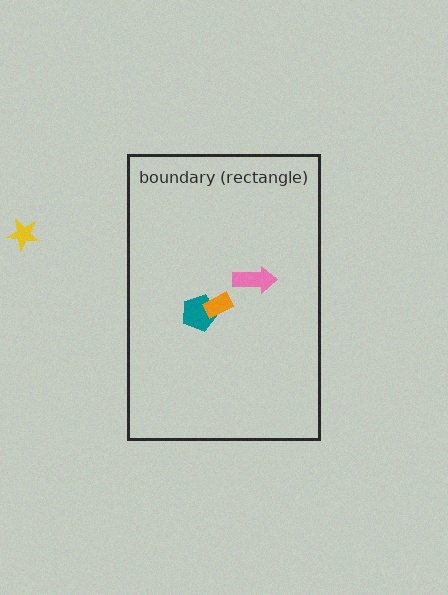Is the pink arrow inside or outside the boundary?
Inside.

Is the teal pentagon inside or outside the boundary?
Inside.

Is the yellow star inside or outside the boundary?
Outside.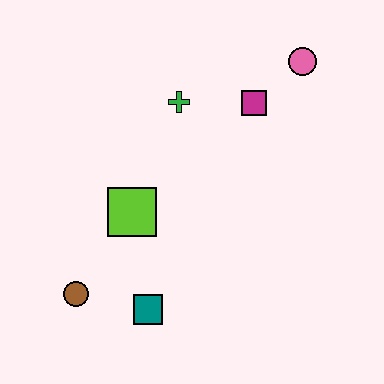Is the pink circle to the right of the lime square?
Yes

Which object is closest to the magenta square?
The pink circle is closest to the magenta square.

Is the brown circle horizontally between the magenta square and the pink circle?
No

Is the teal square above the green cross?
No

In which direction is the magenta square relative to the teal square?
The magenta square is above the teal square.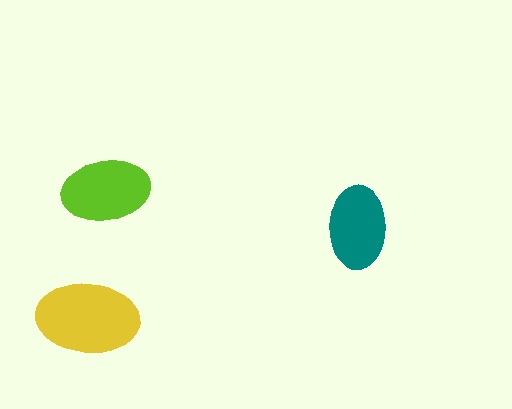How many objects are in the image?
There are 3 objects in the image.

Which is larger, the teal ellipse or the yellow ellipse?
The yellow one.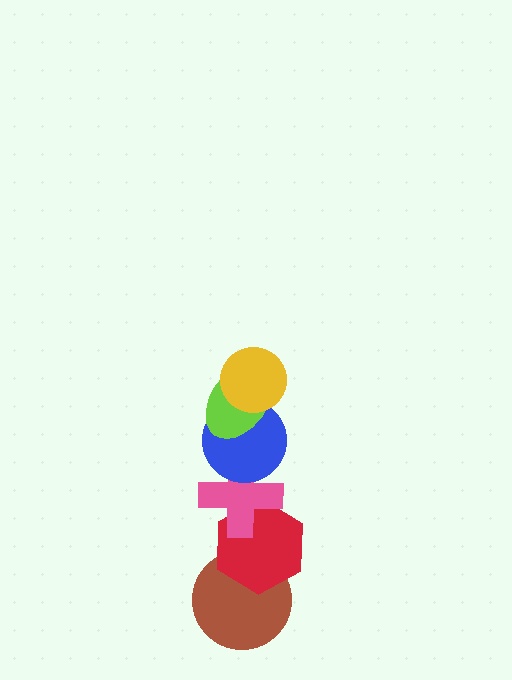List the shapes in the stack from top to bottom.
From top to bottom: the yellow circle, the lime ellipse, the blue circle, the pink cross, the red hexagon, the brown circle.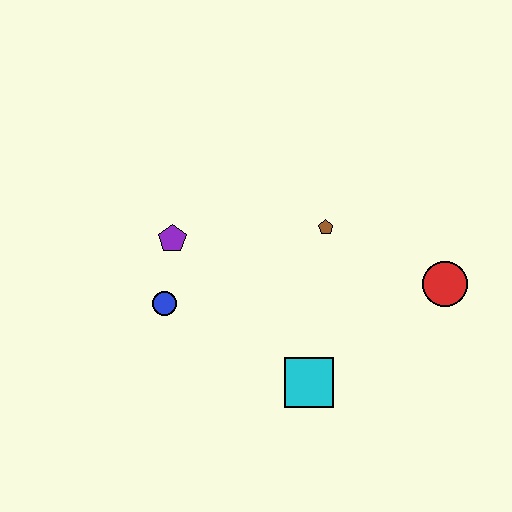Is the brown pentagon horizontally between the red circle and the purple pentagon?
Yes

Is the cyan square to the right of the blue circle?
Yes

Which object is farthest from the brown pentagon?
The blue circle is farthest from the brown pentagon.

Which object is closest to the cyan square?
The brown pentagon is closest to the cyan square.